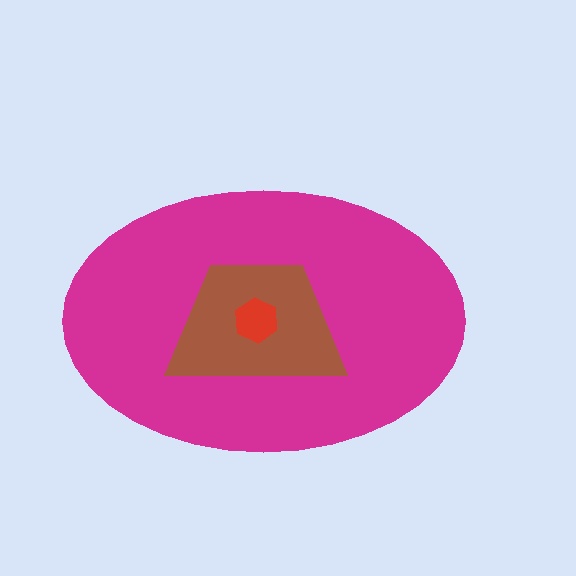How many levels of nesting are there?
3.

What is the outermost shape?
The magenta ellipse.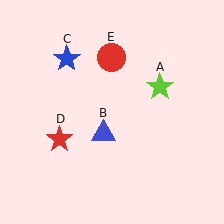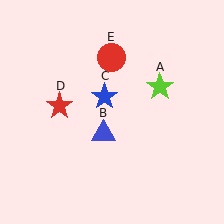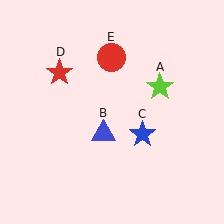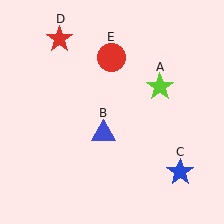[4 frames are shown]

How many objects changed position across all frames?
2 objects changed position: blue star (object C), red star (object D).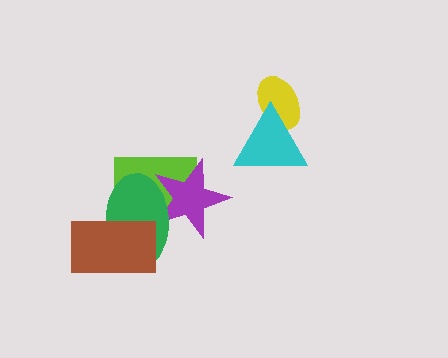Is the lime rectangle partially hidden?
Yes, it is partially covered by another shape.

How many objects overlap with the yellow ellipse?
1 object overlaps with the yellow ellipse.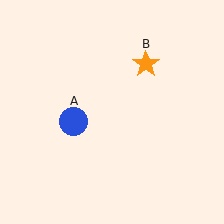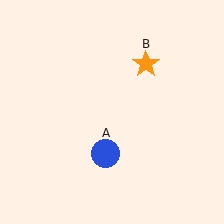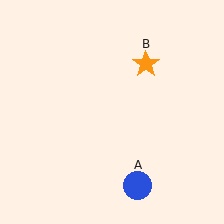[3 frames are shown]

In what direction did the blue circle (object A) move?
The blue circle (object A) moved down and to the right.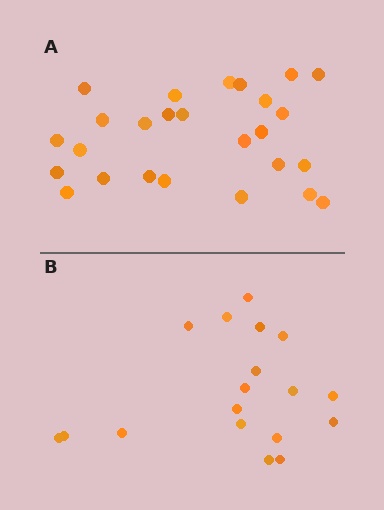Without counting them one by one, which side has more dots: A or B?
Region A (the top region) has more dots.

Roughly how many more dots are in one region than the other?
Region A has roughly 8 or so more dots than region B.